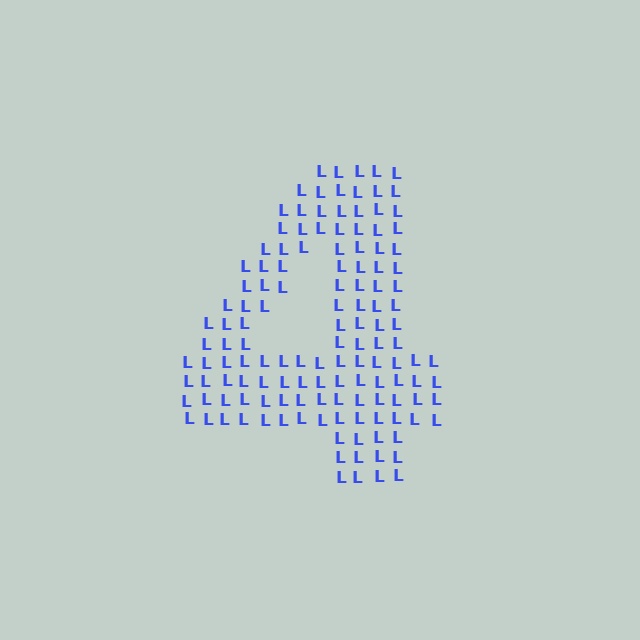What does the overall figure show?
The overall figure shows the digit 4.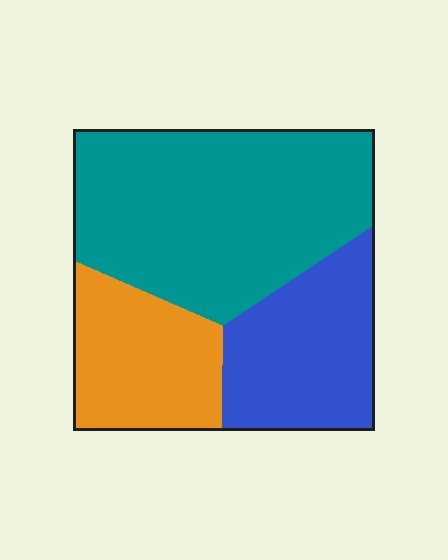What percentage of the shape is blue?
Blue covers around 25% of the shape.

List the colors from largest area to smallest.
From largest to smallest: teal, blue, orange.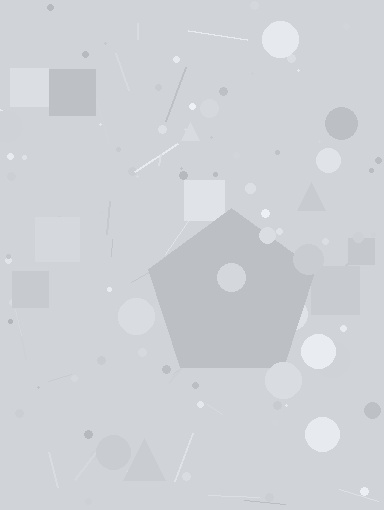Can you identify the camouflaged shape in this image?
The camouflaged shape is a pentagon.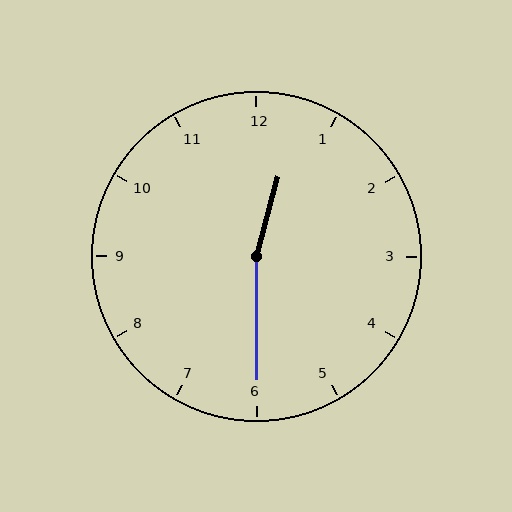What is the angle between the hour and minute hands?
Approximately 165 degrees.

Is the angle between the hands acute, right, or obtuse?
It is obtuse.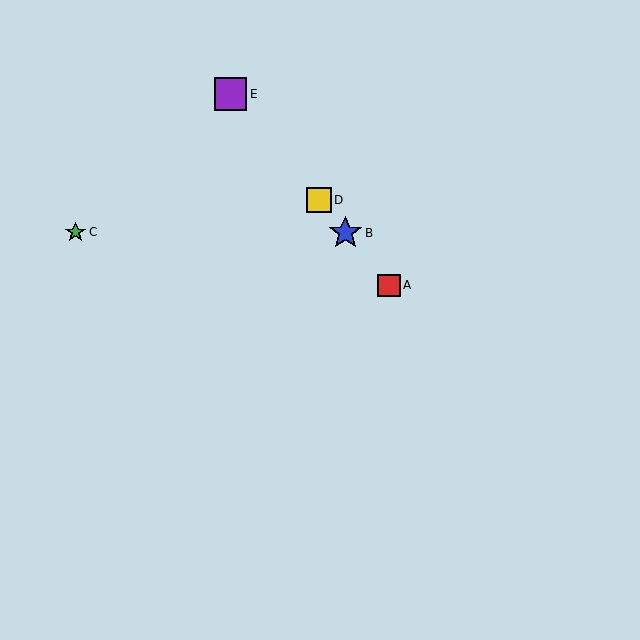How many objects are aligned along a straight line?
4 objects (A, B, D, E) are aligned along a straight line.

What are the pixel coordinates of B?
Object B is at (345, 233).